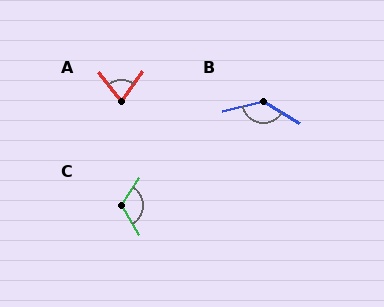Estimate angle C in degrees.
Approximately 115 degrees.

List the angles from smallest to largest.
A (73°), C (115°), B (136°).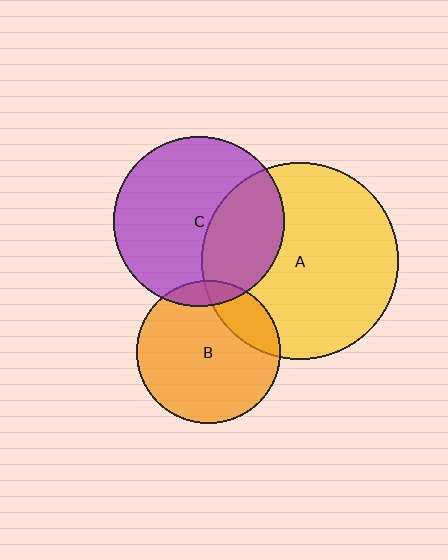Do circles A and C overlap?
Yes.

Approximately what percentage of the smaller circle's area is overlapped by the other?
Approximately 35%.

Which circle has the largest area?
Circle A (yellow).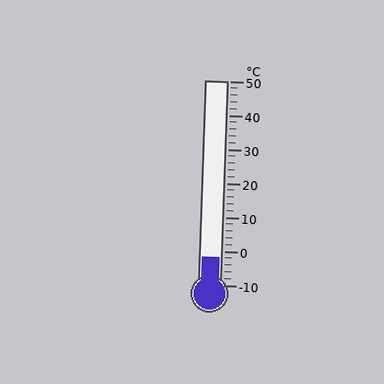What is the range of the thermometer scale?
The thermometer scale ranges from -10°C to 50°C.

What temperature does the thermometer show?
The thermometer shows approximately -2°C.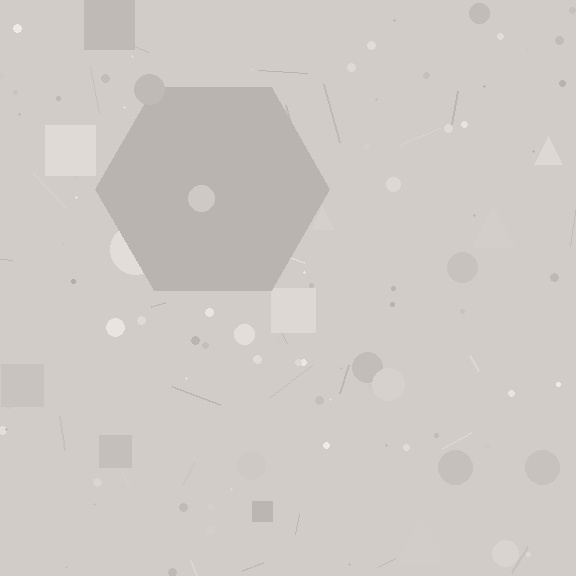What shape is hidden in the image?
A hexagon is hidden in the image.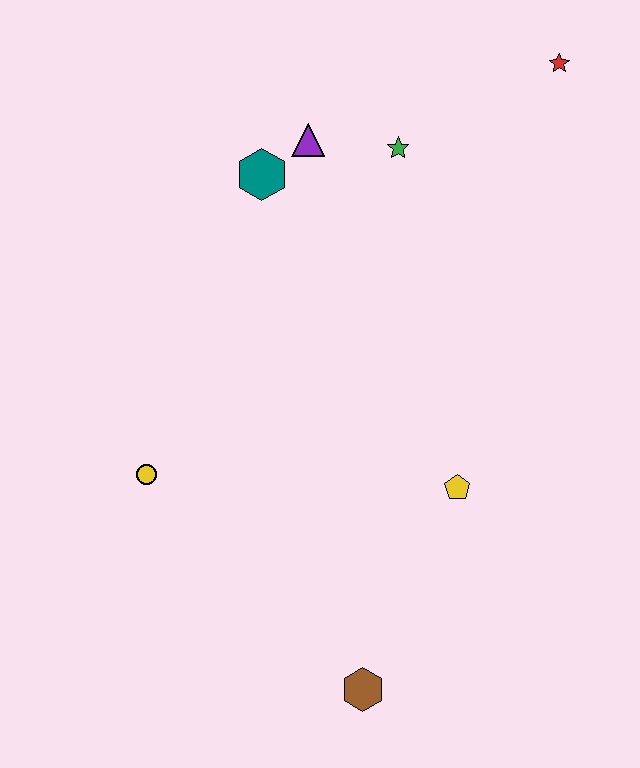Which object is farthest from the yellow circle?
The red star is farthest from the yellow circle.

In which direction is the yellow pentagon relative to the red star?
The yellow pentagon is below the red star.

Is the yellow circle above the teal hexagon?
No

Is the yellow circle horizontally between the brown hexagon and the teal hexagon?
No